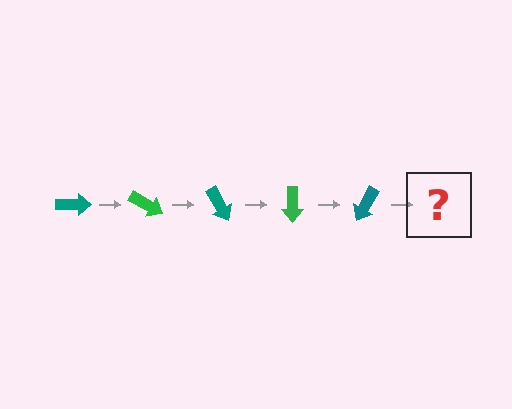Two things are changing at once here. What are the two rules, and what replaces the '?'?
The two rules are that it rotates 30 degrees each step and the color cycles through teal and green. The '?' should be a green arrow, rotated 150 degrees from the start.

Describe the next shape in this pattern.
It should be a green arrow, rotated 150 degrees from the start.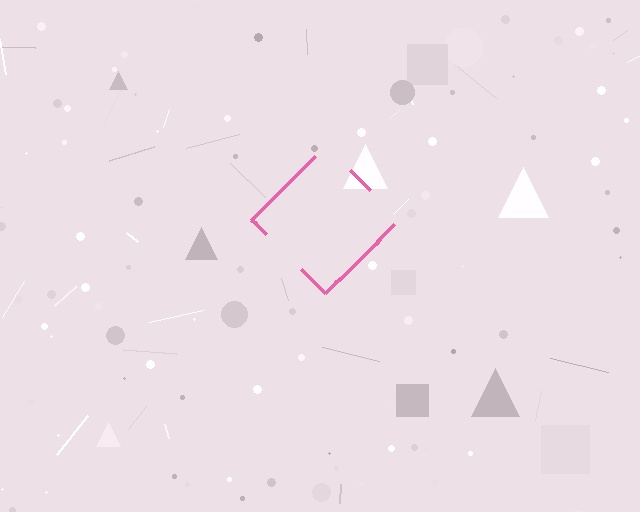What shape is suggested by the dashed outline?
The dashed outline suggests a diamond.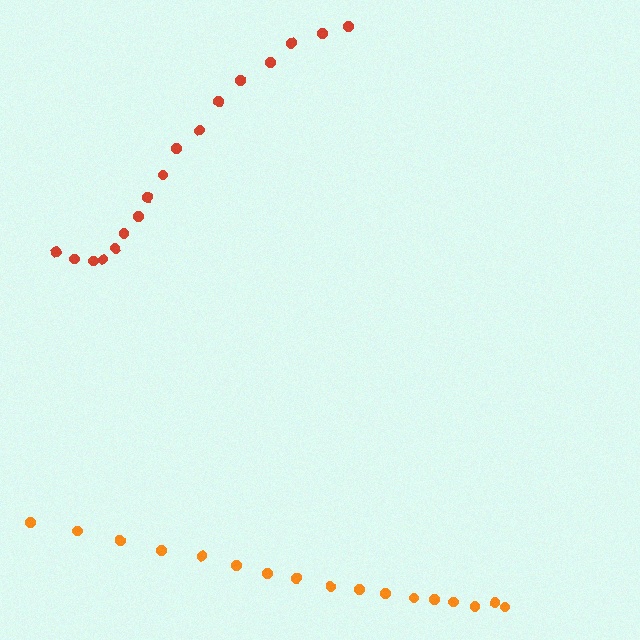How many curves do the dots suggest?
There are 2 distinct paths.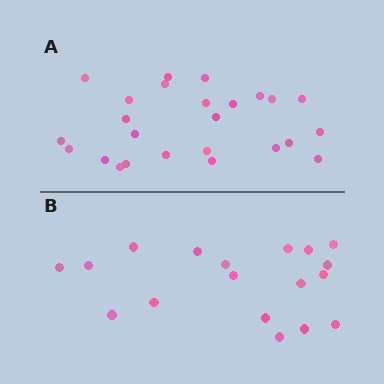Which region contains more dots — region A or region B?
Region A (the top region) has more dots.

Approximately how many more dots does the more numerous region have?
Region A has roughly 8 or so more dots than region B.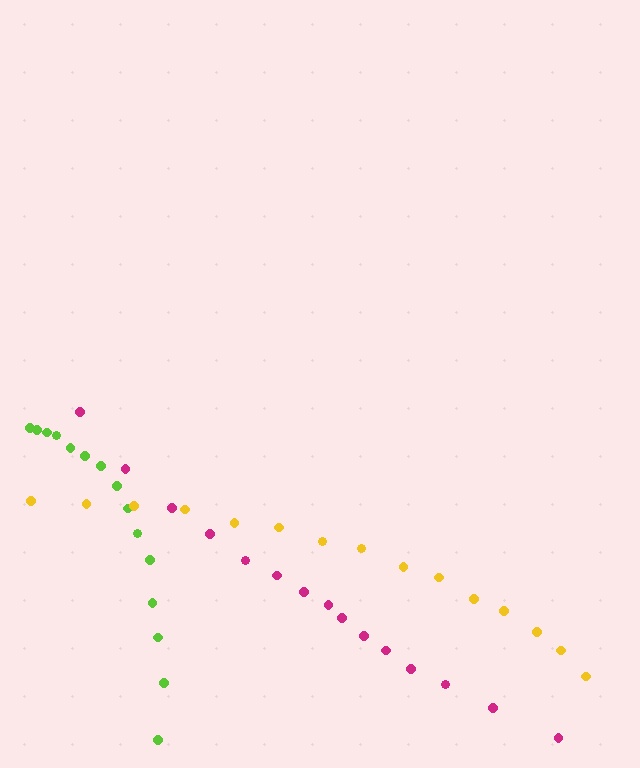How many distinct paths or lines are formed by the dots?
There are 3 distinct paths.